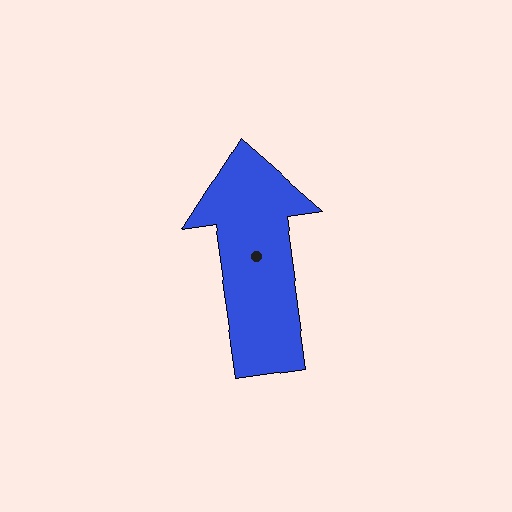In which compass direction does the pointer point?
North.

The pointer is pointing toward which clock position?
Roughly 12 o'clock.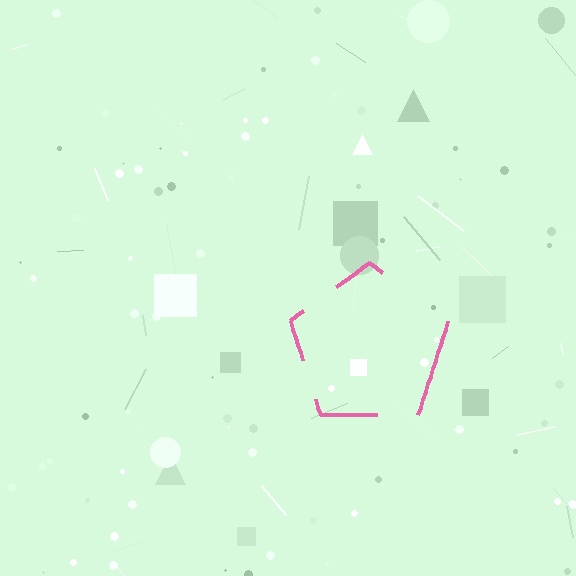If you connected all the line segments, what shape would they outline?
They would outline a pentagon.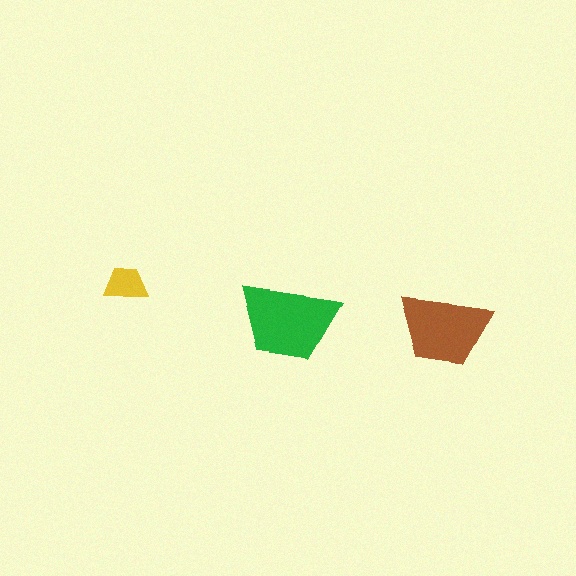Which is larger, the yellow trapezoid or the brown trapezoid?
The brown one.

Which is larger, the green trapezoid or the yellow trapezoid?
The green one.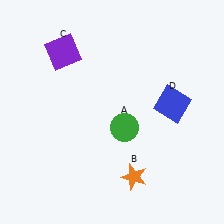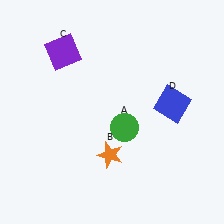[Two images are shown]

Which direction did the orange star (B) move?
The orange star (B) moved left.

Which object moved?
The orange star (B) moved left.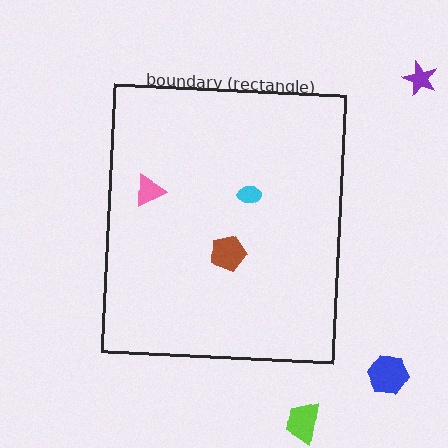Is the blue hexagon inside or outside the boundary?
Outside.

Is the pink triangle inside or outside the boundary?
Inside.